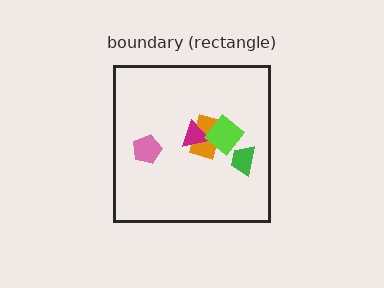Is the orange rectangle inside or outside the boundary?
Inside.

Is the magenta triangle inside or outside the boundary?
Inside.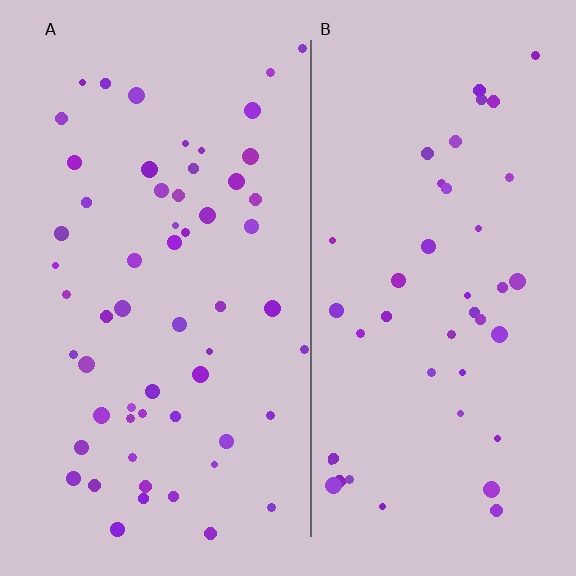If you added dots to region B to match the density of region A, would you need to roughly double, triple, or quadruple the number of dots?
Approximately double.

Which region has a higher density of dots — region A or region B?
A (the left).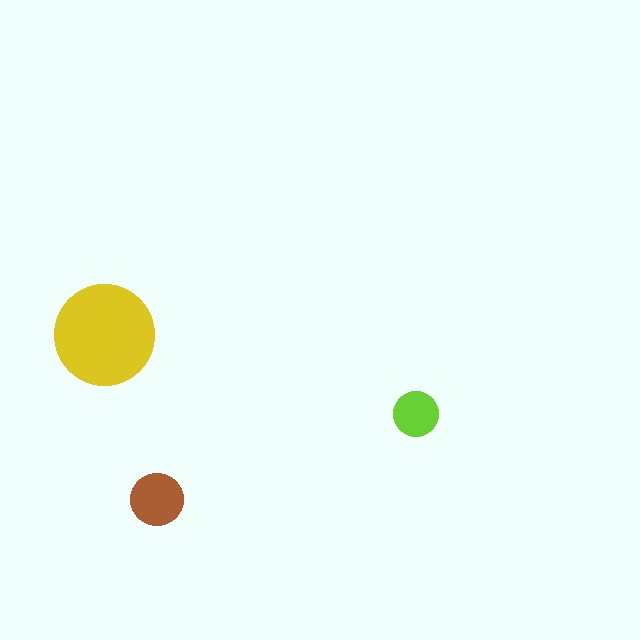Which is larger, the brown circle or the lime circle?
The brown one.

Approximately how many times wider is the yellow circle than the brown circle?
About 2 times wider.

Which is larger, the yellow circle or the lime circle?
The yellow one.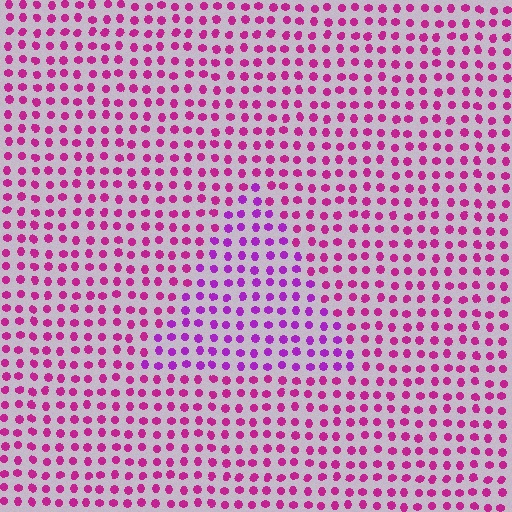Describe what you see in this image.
The image is filled with small magenta elements in a uniform arrangement. A triangle-shaped region is visible where the elements are tinted to a slightly different hue, forming a subtle color boundary.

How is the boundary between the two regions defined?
The boundary is defined purely by a slight shift in hue (about 29 degrees). Spacing, size, and orientation are identical on both sides.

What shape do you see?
I see a triangle.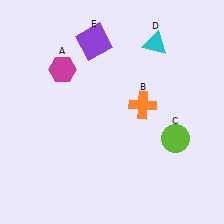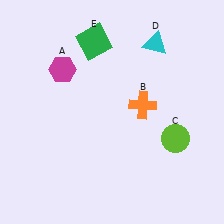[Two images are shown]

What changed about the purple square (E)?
In Image 1, E is purple. In Image 2, it changed to green.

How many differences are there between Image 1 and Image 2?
There is 1 difference between the two images.